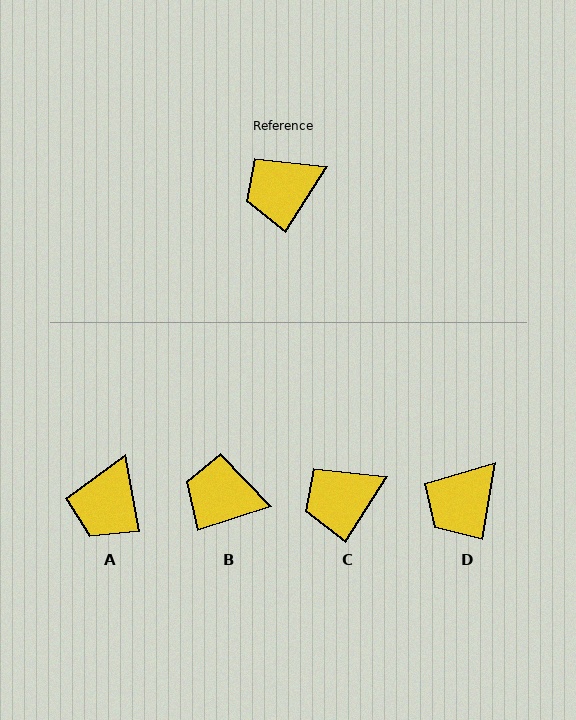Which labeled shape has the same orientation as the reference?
C.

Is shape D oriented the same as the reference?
No, it is off by about 23 degrees.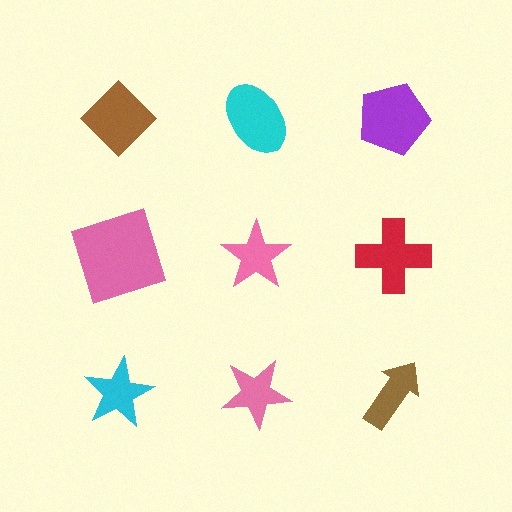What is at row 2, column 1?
A pink square.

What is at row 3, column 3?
A brown arrow.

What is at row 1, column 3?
A purple pentagon.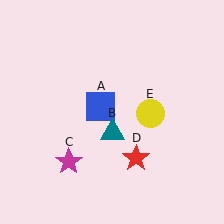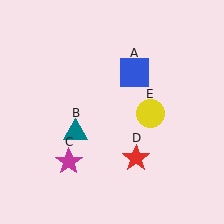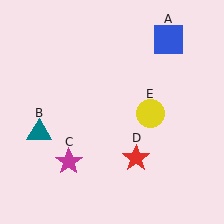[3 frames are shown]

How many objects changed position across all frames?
2 objects changed position: blue square (object A), teal triangle (object B).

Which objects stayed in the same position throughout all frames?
Magenta star (object C) and red star (object D) and yellow circle (object E) remained stationary.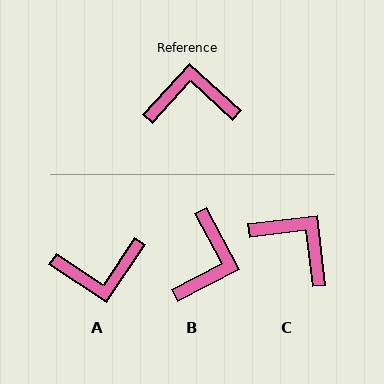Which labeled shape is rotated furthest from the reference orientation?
A, about 171 degrees away.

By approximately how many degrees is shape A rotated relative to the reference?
Approximately 171 degrees clockwise.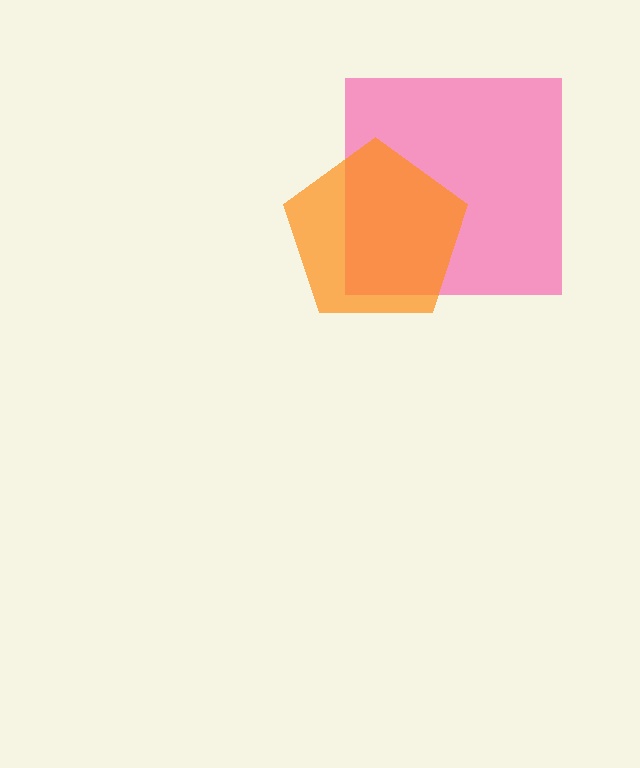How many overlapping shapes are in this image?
There are 2 overlapping shapes in the image.